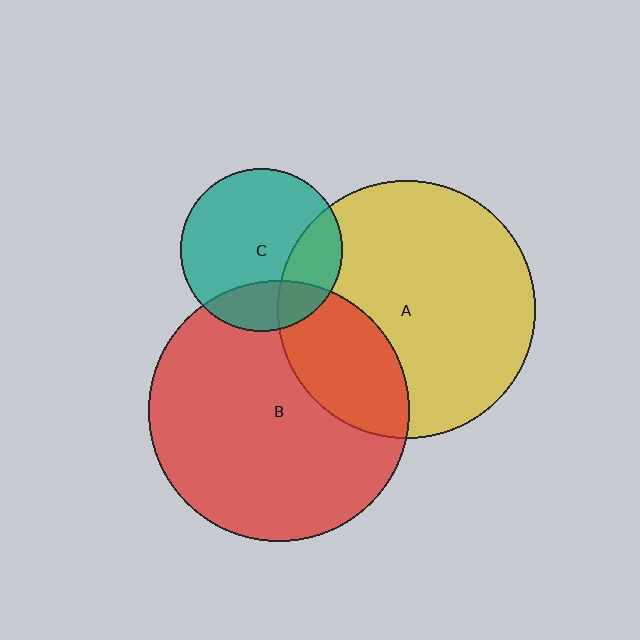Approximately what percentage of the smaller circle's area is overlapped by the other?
Approximately 20%.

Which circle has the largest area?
Circle B (red).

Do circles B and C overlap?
Yes.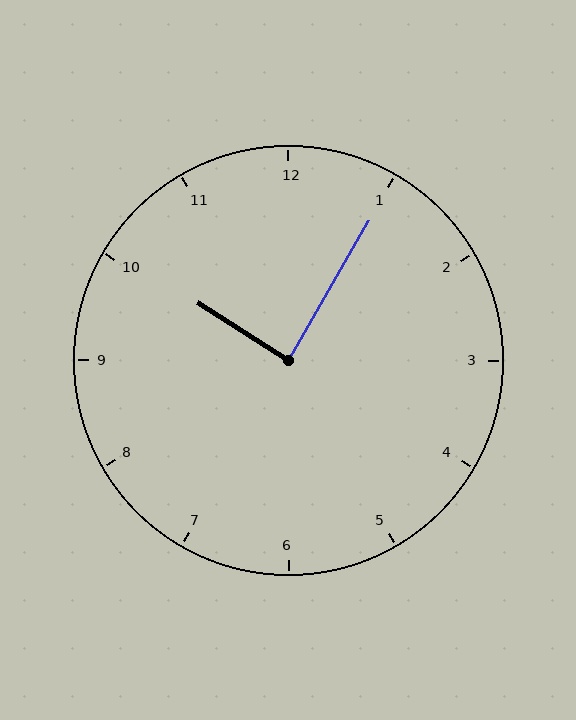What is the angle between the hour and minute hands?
Approximately 88 degrees.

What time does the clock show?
10:05.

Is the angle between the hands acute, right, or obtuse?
It is right.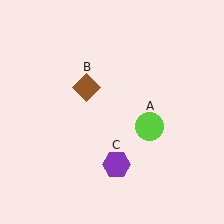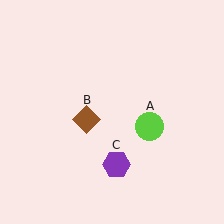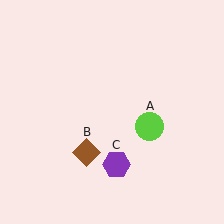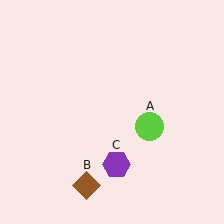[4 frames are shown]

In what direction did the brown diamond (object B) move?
The brown diamond (object B) moved down.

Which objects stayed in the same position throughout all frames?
Lime circle (object A) and purple hexagon (object C) remained stationary.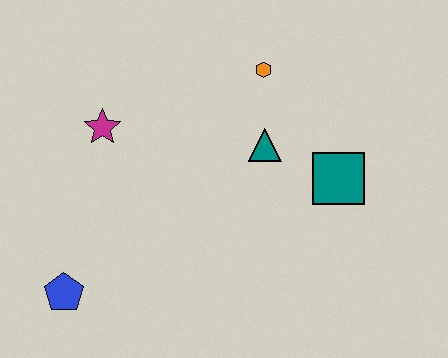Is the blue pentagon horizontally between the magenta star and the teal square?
No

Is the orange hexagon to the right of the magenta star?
Yes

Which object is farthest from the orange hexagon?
The blue pentagon is farthest from the orange hexagon.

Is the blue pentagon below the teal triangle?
Yes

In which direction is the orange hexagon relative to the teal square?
The orange hexagon is above the teal square.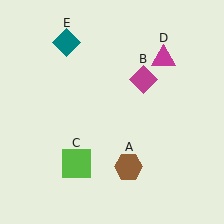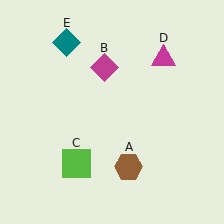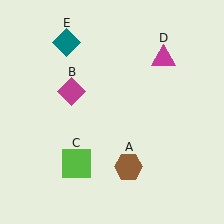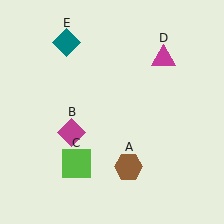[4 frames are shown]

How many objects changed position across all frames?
1 object changed position: magenta diamond (object B).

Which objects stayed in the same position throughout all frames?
Brown hexagon (object A) and lime square (object C) and magenta triangle (object D) and teal diamond (object E) remained stationary.